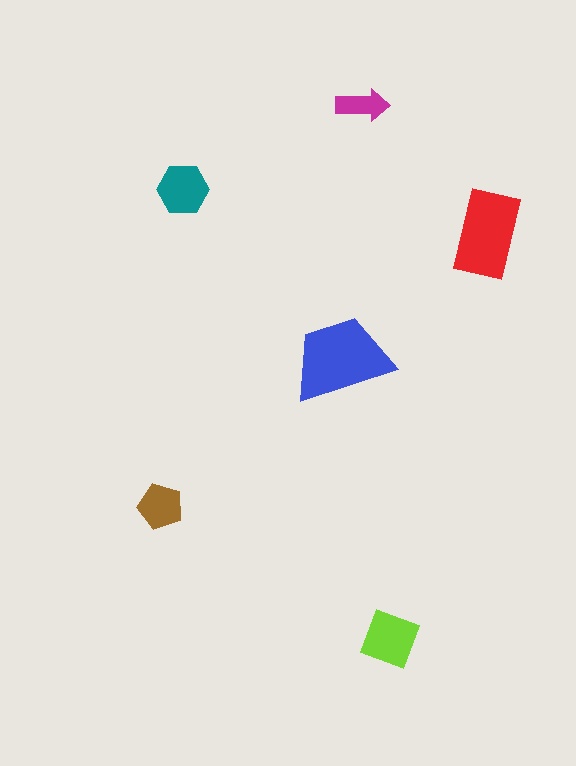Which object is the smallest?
The magenta arrow.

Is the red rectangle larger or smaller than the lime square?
Larger.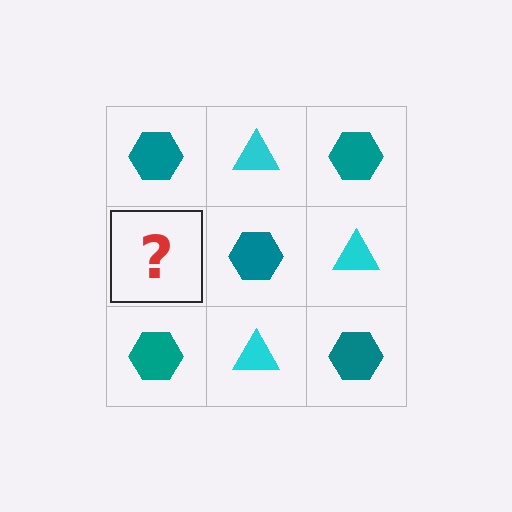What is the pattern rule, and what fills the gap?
The rule is that it alternates teal hexagon and cyan triangle in a checkerboard pattern. The gap should be filled with a cyan triangle.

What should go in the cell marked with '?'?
The missing cell should contain a cyan triangle.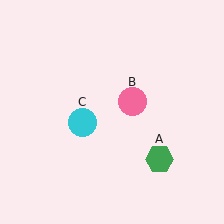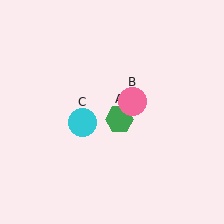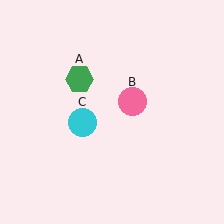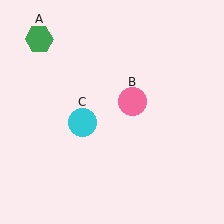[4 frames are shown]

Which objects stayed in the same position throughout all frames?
Pink circle (object B) and cyan circle (object C) remained stationary.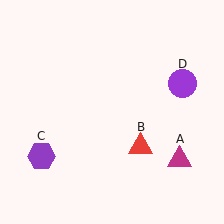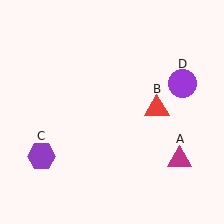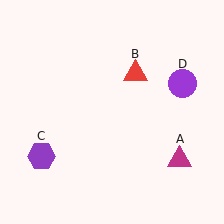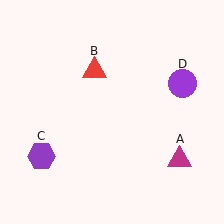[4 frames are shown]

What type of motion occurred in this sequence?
The red triangle (object B) rotated counterclockwise around the center of the scene.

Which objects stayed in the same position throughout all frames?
Magenta triangle (object A) and purple hexagon (object C) and purple circle (object D) remained stationary.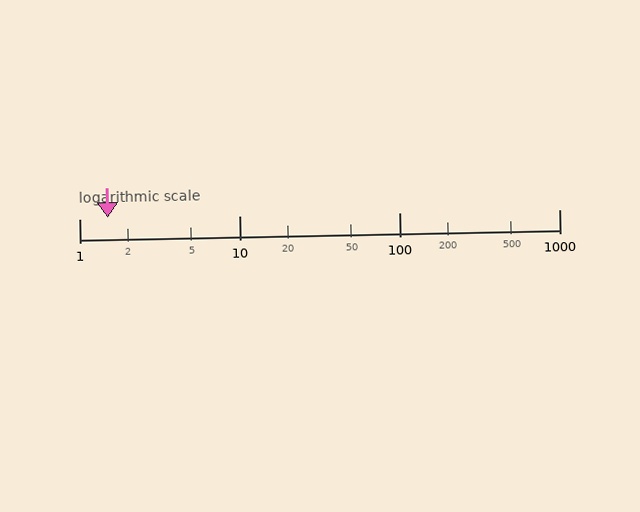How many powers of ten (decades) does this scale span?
The scale spans 3 decades, from 1 to 1000.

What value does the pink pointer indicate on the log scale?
The pointer indicates approximately 1.5.